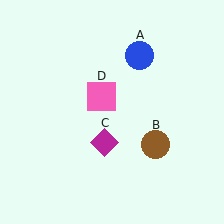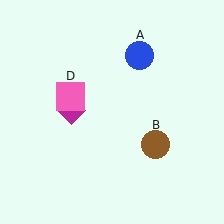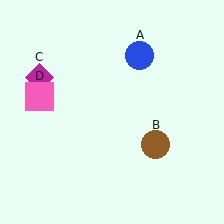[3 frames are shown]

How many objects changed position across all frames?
2 objects changed position: magenta diamond (object C), pink square (object D).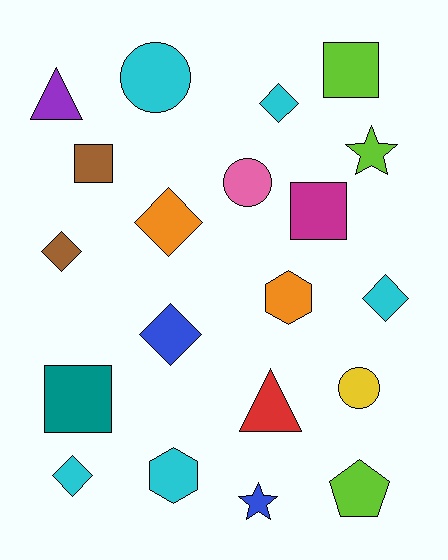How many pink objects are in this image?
There is 1 pink object.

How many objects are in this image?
There are 20 objects.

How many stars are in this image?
There are 2 stars.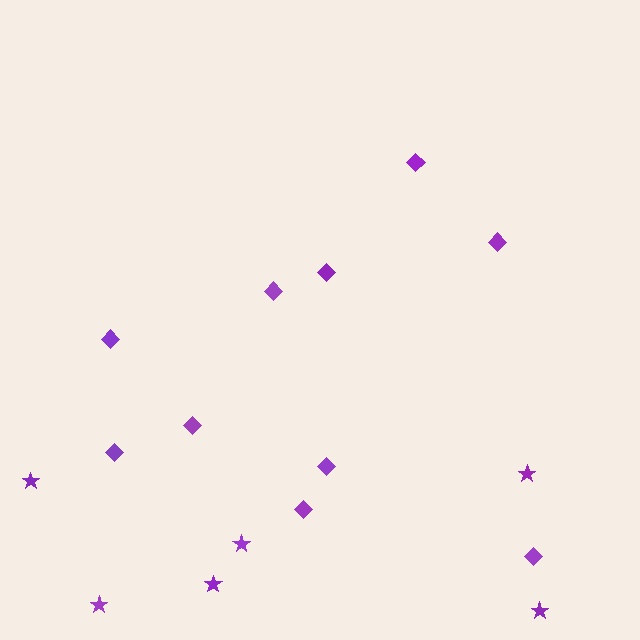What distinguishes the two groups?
There are 2 groups: one group of diamonds (10) and one group of stars (6).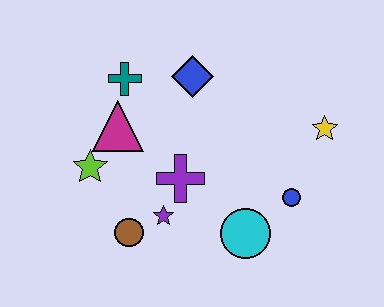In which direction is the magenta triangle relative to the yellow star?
The magenta triangle is to the left of the yellow star.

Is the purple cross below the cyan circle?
No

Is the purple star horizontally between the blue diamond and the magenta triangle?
Yes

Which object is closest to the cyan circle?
The blue circle is closest to the cyan circle.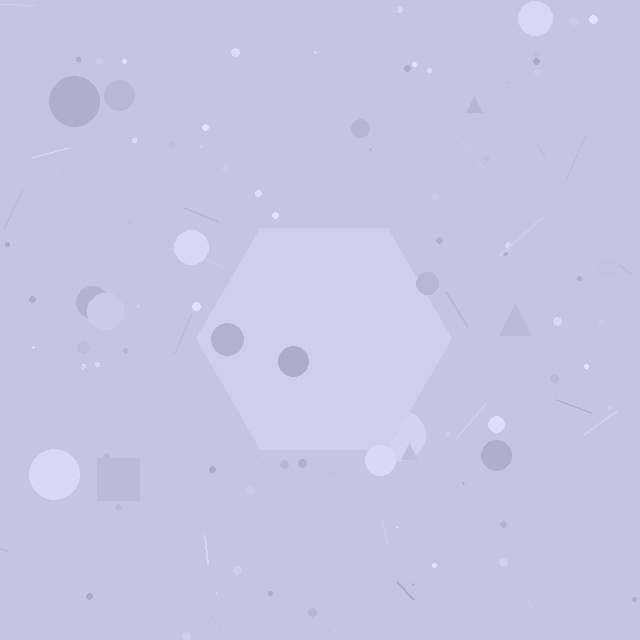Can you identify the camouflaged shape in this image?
The camouflaged shape is a hexagon.